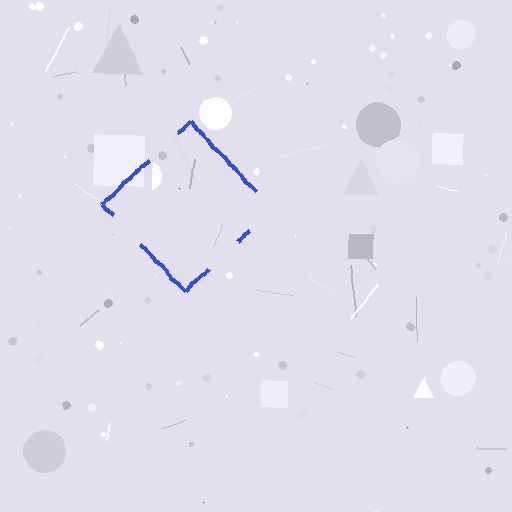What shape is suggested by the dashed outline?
The dashed outline suggests a diamond.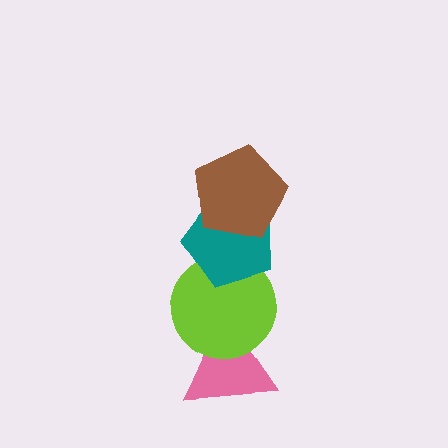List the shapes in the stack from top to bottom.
From top to bottom: the brown pentagon, the teal pentagon, the lime circle, the pink triangle.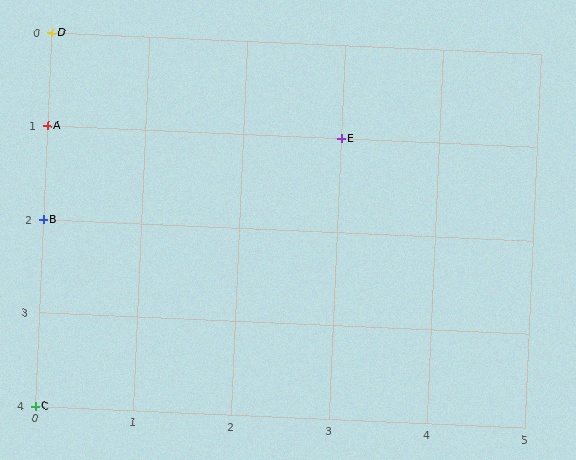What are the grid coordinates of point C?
Point C is at grid coordinates (0, 4).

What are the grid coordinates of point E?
Point E is at grid coordinates (3, 1).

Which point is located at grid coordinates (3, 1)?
Point E is at (3, 1).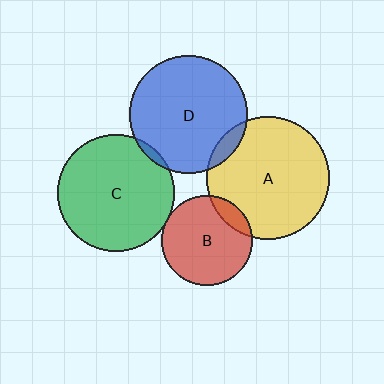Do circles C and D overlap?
Yes.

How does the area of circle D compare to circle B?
Approximately 1.7 times.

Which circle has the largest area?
Circle A (yellow).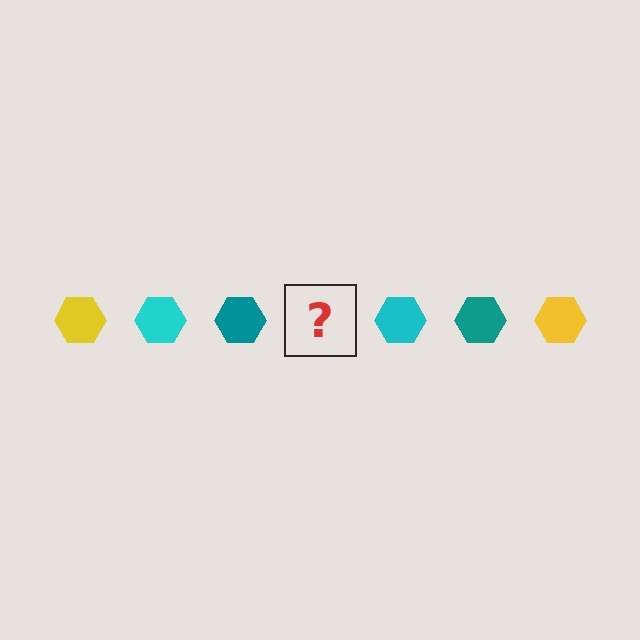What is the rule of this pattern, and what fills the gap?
The rule is that the pattern cycles through yellow, cyan, teal hexagons. The gap should be filled with a yellow hexagon.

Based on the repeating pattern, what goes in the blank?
The blank should be a yellow hexagon.